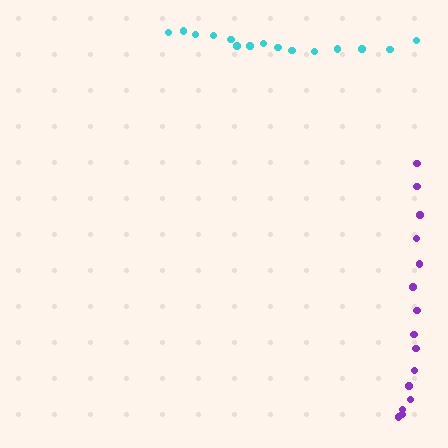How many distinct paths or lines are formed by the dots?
There are 2 distinct paths.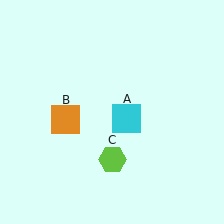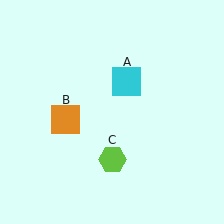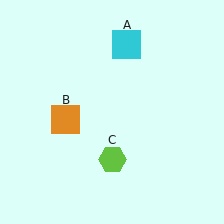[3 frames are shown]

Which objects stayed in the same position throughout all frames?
Orange square (object B) and lime hexagon (object C) remained stationary.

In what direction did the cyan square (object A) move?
The cyan square (object A) moved up.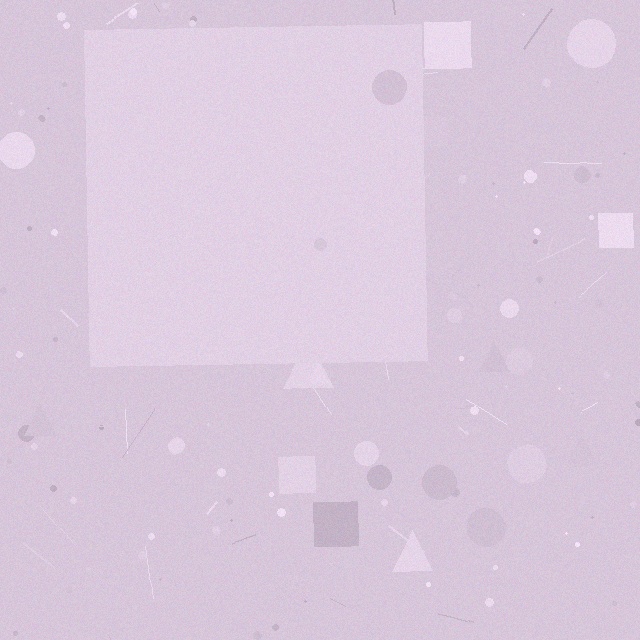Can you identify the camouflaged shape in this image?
The camouflaged shape is a square.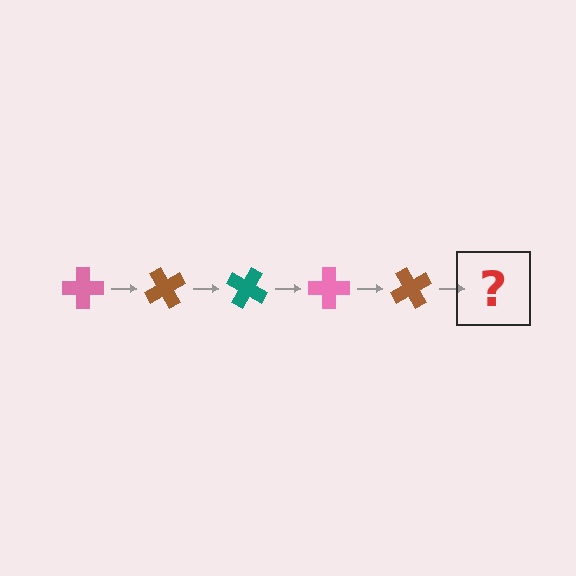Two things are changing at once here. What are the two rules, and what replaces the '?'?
The two rules are that it rotates 60 degrees each step and the color cycles through pink, brown, and teal. The '?' should be a teal cross, rotated 300 degrees from the start.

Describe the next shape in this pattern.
It should be a teal cross, rotated 300 degrees from the start.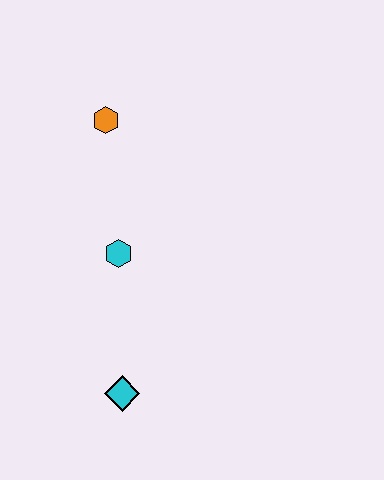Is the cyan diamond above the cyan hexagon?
No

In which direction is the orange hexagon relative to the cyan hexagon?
The orange hexagon is above the cyan hexagon.